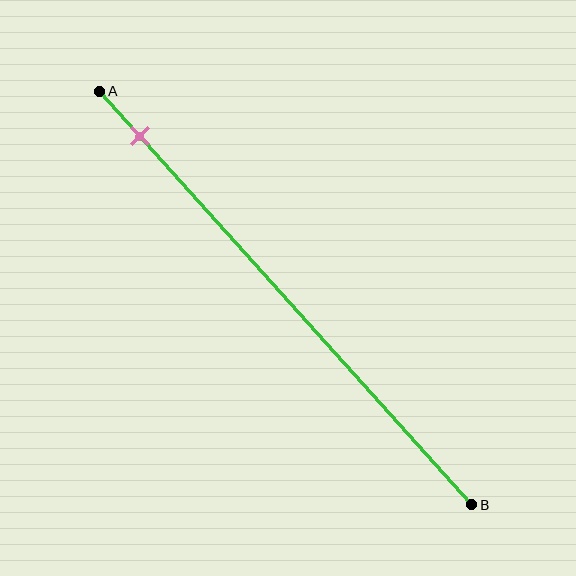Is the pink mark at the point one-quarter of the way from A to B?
No, the mark is at about 10% from A, not at the 25% one-quarter point.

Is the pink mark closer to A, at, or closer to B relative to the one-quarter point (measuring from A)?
The pink mark is closer to point A than the one-quarter point of segment AB.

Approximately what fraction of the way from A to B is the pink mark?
The pink mark is approximately 10% of the way from A to B.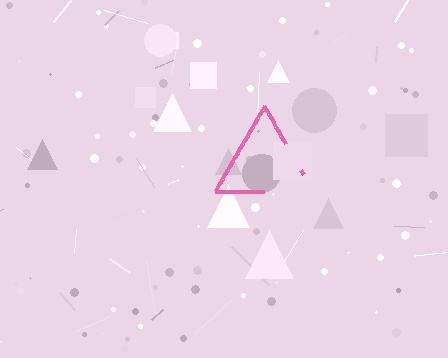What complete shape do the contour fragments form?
The contour fragments form a triangle.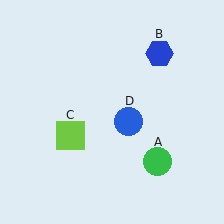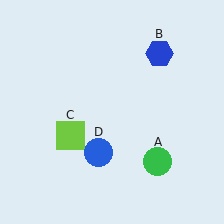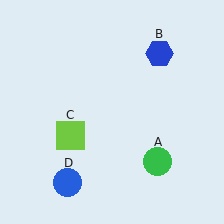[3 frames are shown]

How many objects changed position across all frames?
1 object changed position: blue circle (object D).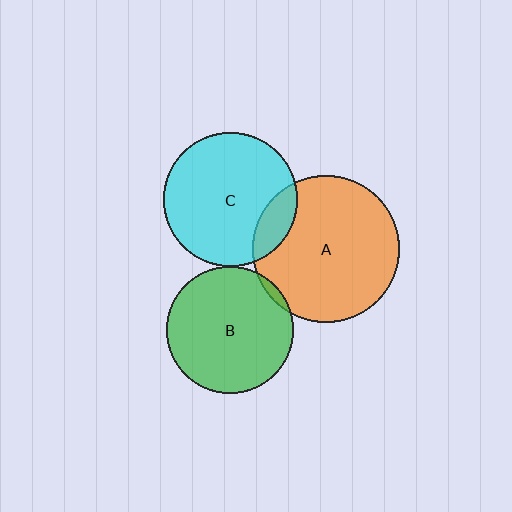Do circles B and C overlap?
Yes.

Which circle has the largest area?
Circle A (orange).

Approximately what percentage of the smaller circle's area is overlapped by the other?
Approximately 5%.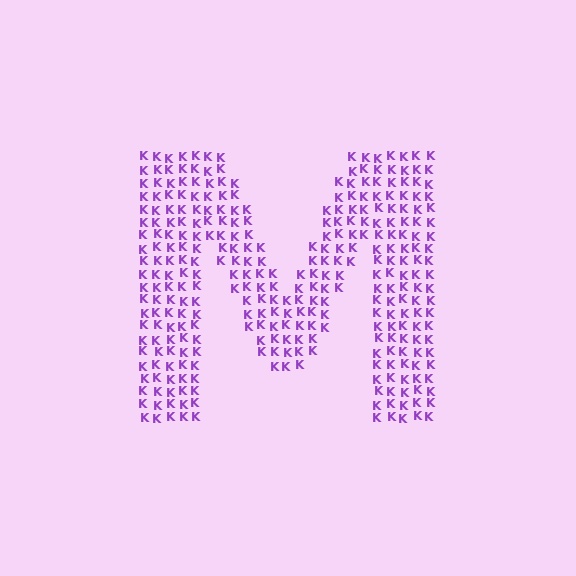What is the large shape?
The large shape is the letter M.